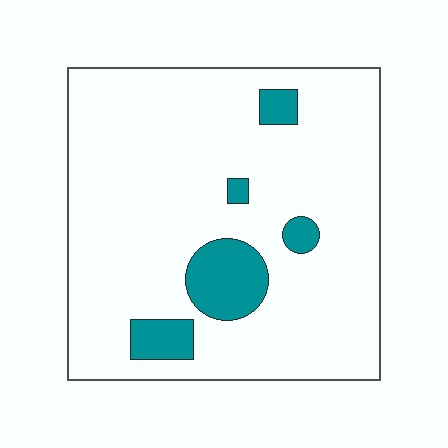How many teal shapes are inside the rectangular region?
5.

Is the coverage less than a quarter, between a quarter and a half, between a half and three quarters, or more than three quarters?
Less than a quarter.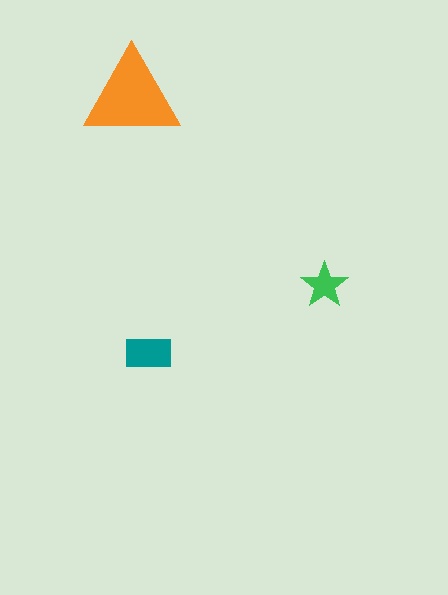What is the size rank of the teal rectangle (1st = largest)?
2nd.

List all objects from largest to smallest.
The orange triangle, the teal rectangle, the green star.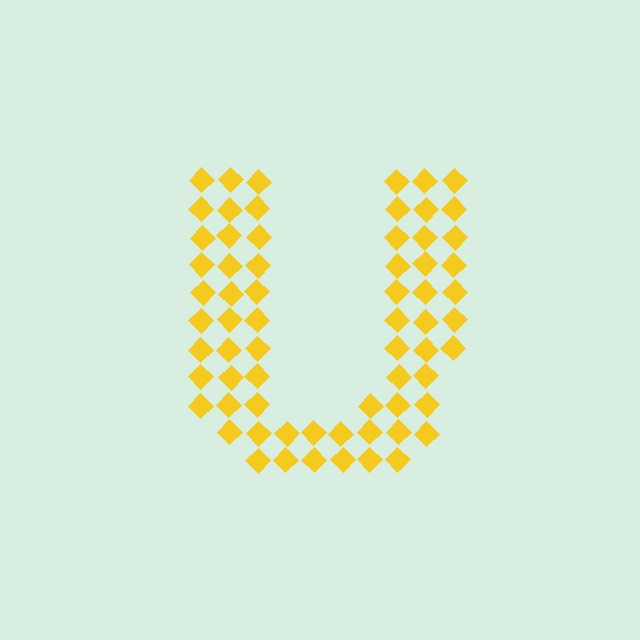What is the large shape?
The large shape is the letter U.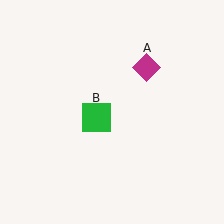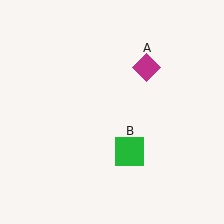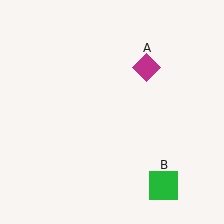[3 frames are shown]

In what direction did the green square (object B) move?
The green square (object B) moved down and to the right.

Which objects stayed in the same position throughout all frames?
Magenta diamond (object A) remained stationary.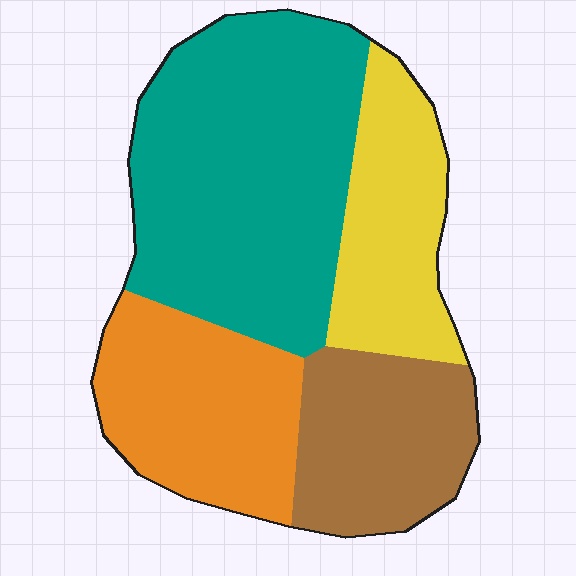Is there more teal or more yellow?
Teal.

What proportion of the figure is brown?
Brown takes up about one fifth (1/5) of the figure.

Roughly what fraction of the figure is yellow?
Yellow takes up about one sixth (1/6) of the figure.